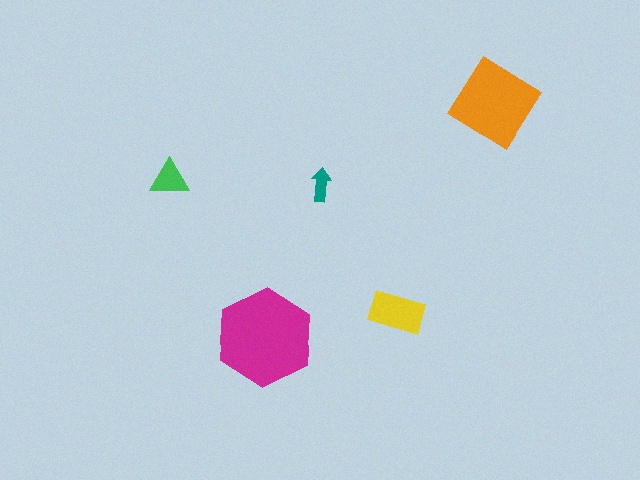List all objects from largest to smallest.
The magenta hexagon, the orange diamond, the yellow rectangle, the green triangle, the teal arrow.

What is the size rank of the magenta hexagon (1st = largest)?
1st.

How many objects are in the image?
There are 5 objects in the image.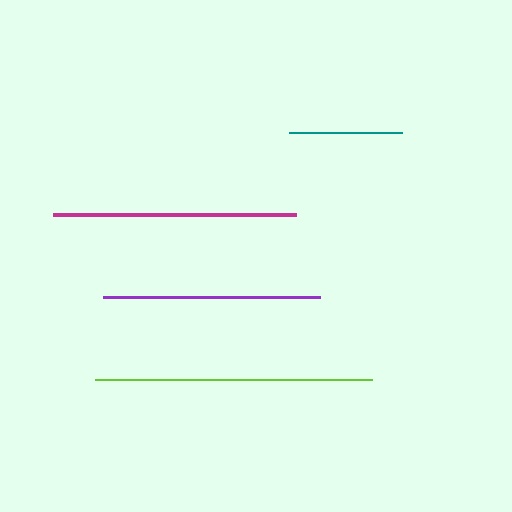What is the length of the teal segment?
The teal segment is approximately 114 pixels long.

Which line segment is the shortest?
The teal line is the shortest at approximately 114 pixels.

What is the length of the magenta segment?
The magenta segment is approximately 242 pixels long.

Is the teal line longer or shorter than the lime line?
The lime line is longer than the teal line.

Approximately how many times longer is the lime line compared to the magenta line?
The lime line is approximately 1.1 times the length of the magenta line.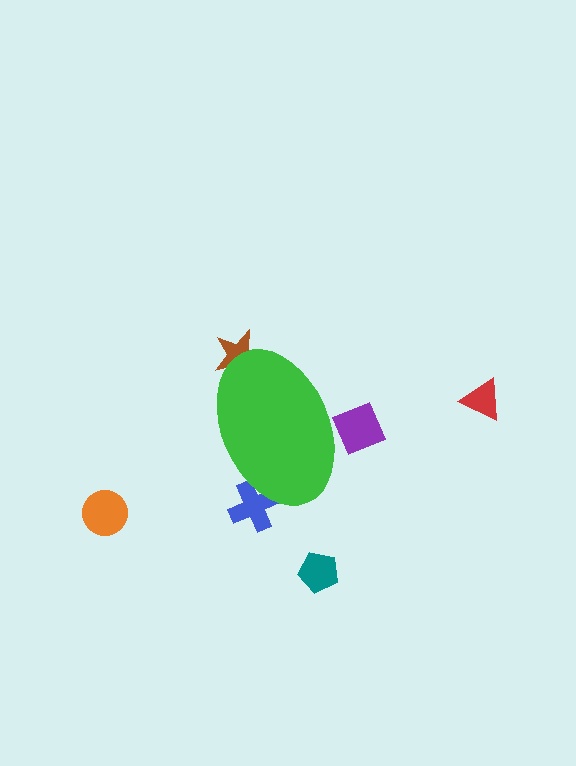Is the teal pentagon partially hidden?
No, the teal pentagon is fully visible.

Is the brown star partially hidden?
Yes, the brown star is partially hidden behind the green ellipse.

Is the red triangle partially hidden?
No, the red triangle is fully visible.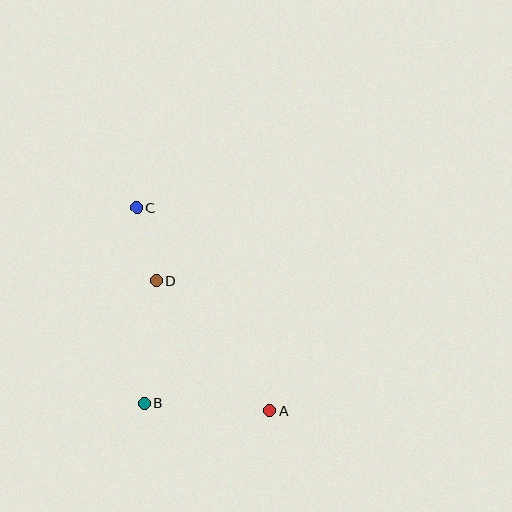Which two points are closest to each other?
Points C and D are closest to each other.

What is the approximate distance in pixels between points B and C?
The distance between B and C is approximately 195 pixels.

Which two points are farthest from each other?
Points A and C are farthest from each other.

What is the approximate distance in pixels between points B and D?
The distance between B and D is approximately 123 pixels.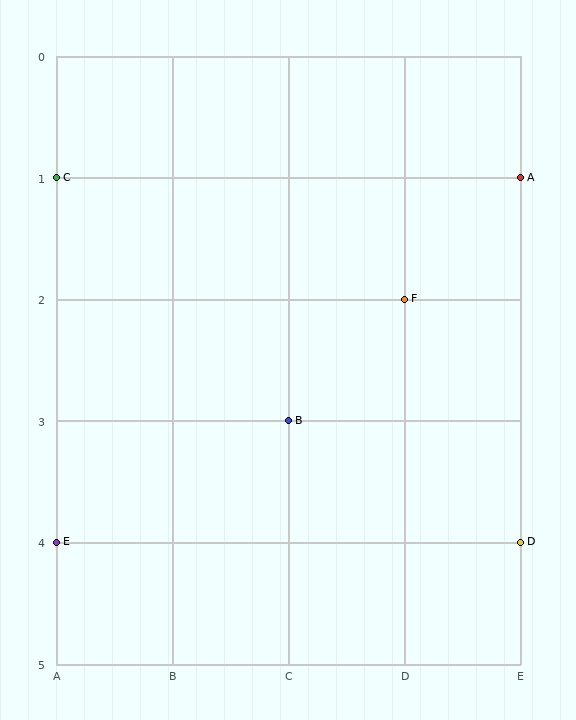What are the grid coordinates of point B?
Point B is at grid coordinates (C, 3).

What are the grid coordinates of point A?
Point A is at grid coordinates (E, 1).